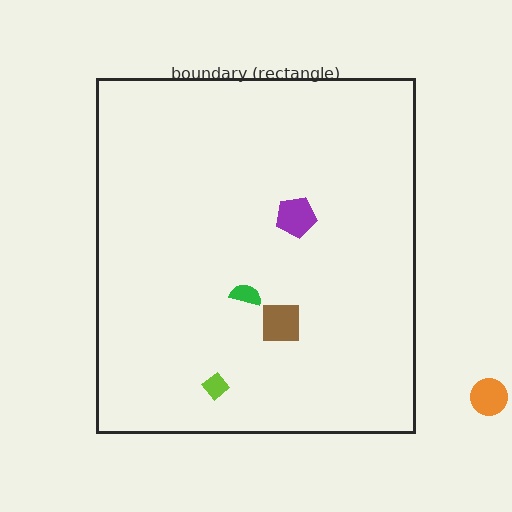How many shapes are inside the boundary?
4 inside, 1 outside.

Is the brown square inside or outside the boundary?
Inside.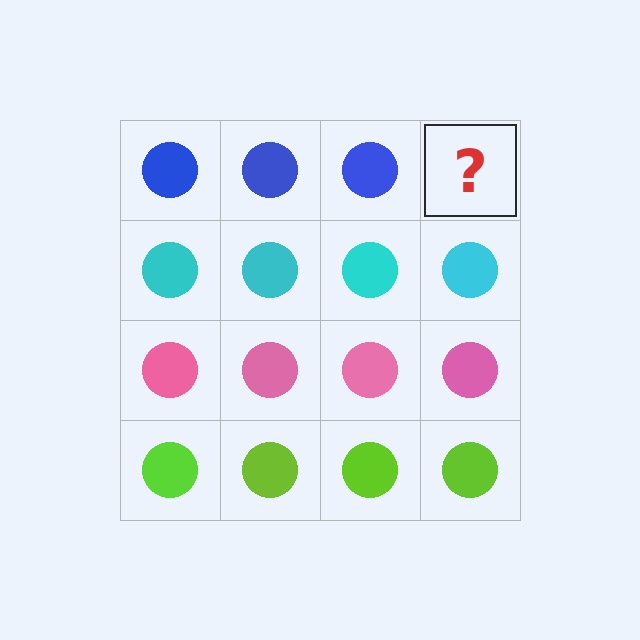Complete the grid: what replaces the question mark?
The question mark should be replaced with a blue circle.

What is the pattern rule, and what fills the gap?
The rule is that each row has a consistent color. The gap should be filled with a blue circle.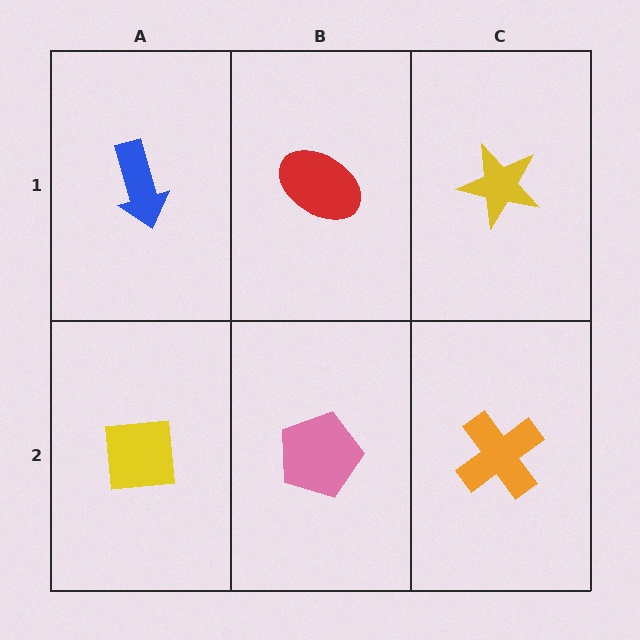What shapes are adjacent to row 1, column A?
A yellow square (row 2, column A), a red ellipse (row 1, column B).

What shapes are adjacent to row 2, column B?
A red ellipse (row 1, column B), a yellow square (row 2, column A), an orange cross (row 2, column C).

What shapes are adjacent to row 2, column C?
A yellow star (row 1, column C), a pink pentagon (row 2, column B).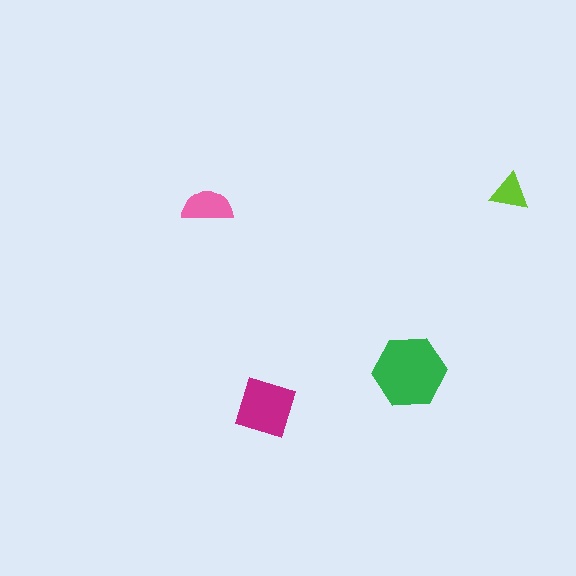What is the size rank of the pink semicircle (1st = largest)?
3rd.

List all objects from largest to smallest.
The green hexagon, the magenta diamond, the pink semicircle, the lime triangle.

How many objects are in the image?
There are 4 objects in the image.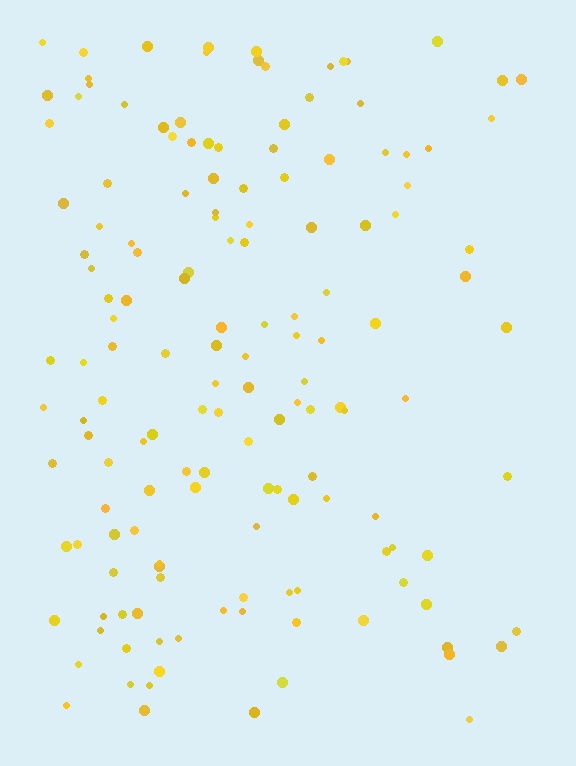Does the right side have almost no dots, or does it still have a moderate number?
Still a moderate number, just noticeably fewer than the left.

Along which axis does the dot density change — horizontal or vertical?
Horizontal.